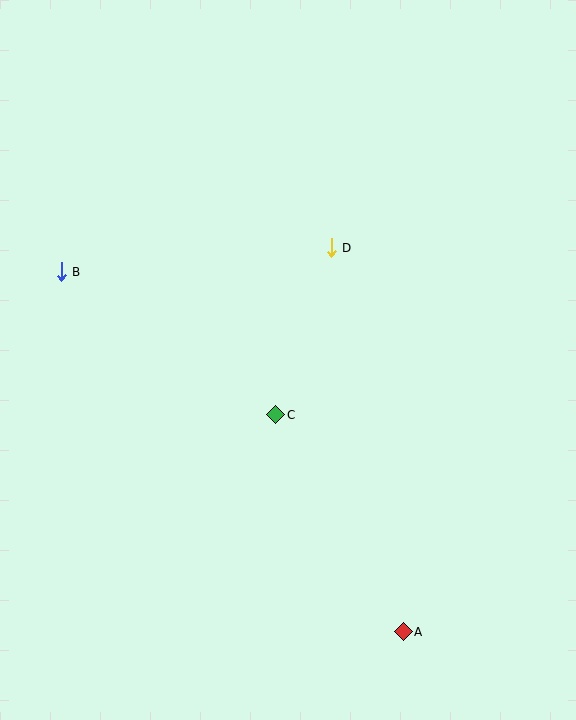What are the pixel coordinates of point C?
Point C is at (276, 415).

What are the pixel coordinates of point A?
Point A is at (403, 632).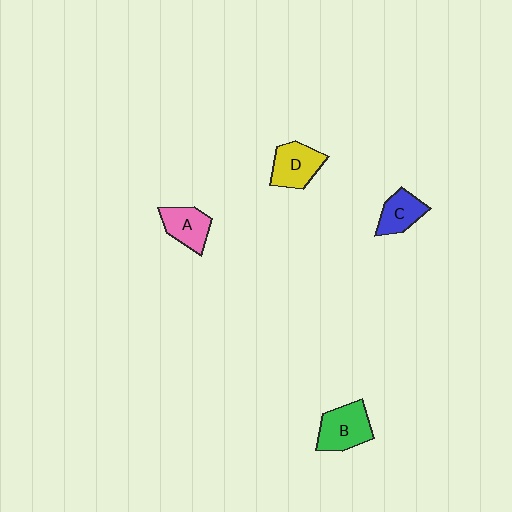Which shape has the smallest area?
Shape C (blue).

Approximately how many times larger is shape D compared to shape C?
Approximately 1.3 times.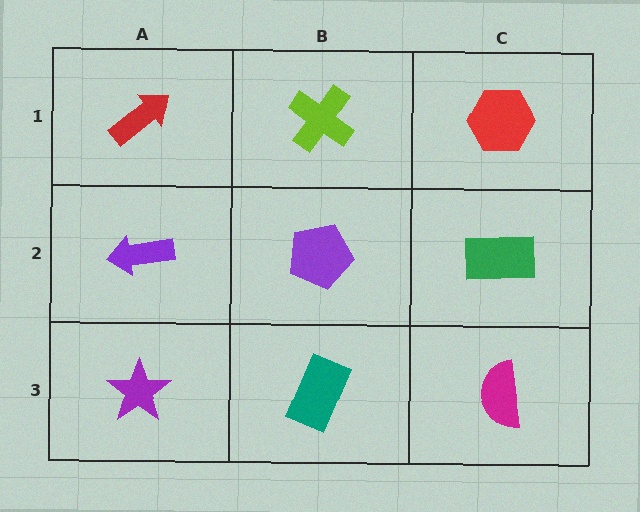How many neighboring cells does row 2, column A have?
3.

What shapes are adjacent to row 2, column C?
A red hexagon (row 1, column C), a magenta semicircle (row 3, column C), a purple pentagon (row 2, column B).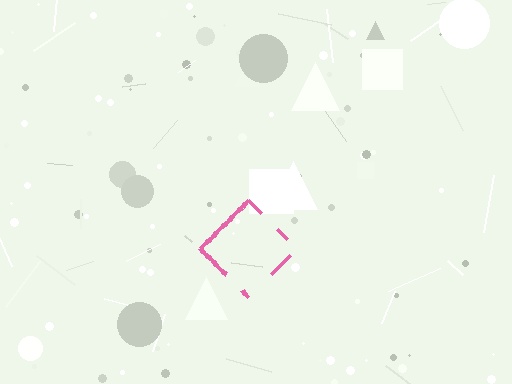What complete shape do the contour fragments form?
The contour fragments form a diamond.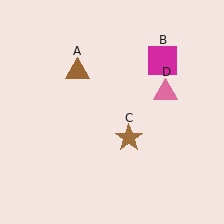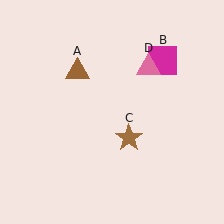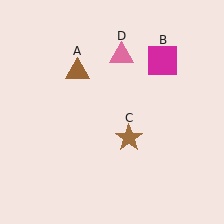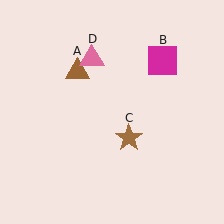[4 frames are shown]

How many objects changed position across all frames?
1 object changed position: pink triangle (object D).